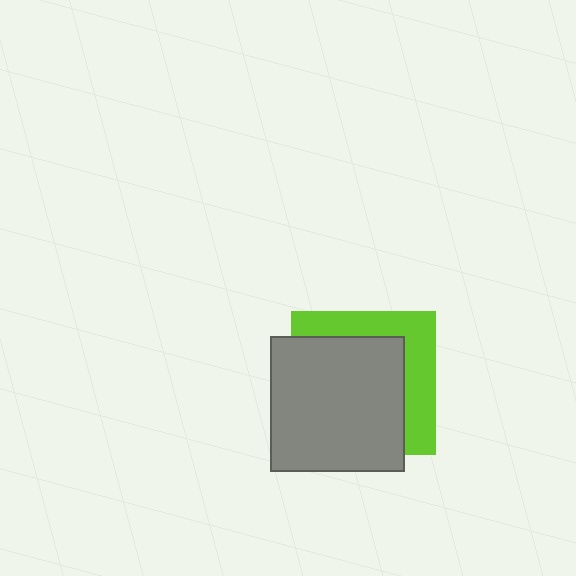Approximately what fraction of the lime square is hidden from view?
Roughly 66% of the lime square is hidden behind the gray square.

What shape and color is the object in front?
The object in front is a gray square.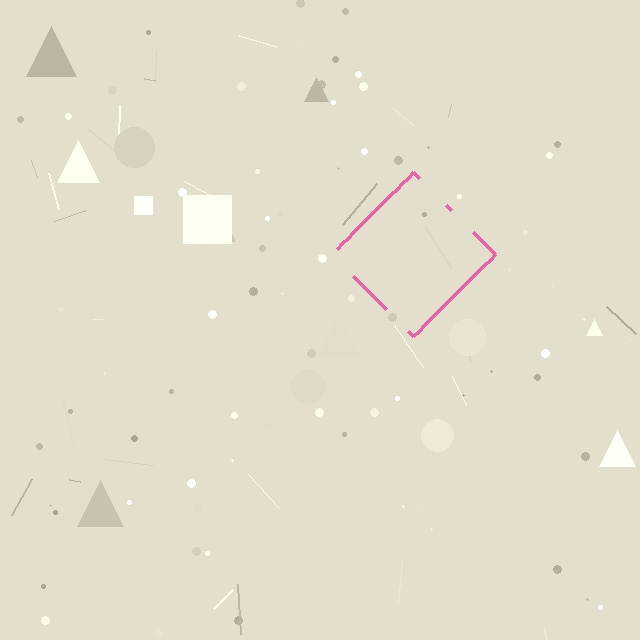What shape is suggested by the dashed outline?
The dashed outline suggests a diamond.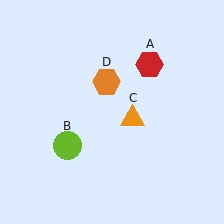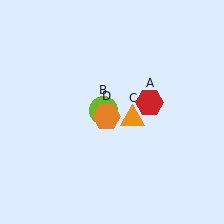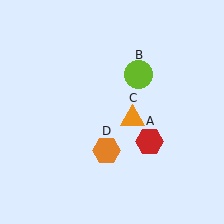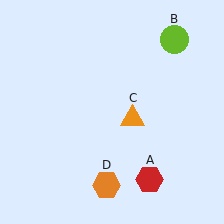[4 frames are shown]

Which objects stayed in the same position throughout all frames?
Orange triangle (object C) remained stationary.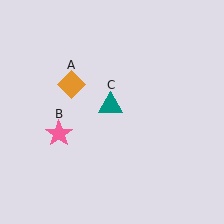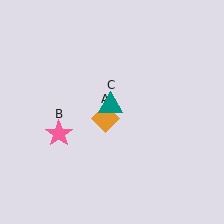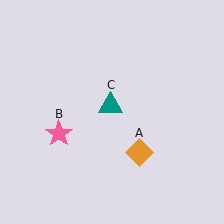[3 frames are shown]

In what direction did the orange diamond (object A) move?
The orange diamond (object A) moved down and to the right.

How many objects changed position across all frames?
1 object changed position: orange diamond (object A).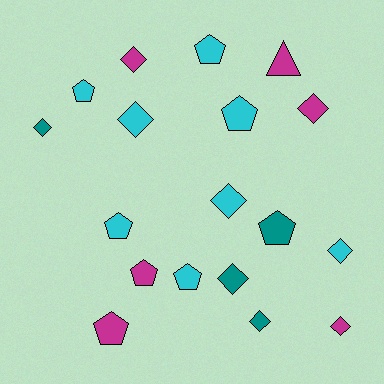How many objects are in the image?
There are 18 objects.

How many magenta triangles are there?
There is 1 magenta triangle.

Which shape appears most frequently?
Diamond, with 9 objects.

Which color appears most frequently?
Cyan, with 8 objects.